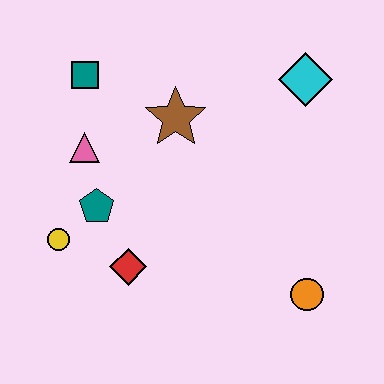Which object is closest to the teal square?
The pink triangle is closest to the teal square.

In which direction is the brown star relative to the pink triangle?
The brown star is to the right of the pink triangle.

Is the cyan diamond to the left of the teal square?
No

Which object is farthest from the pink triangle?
The orange circle is farthest from the pink triangle.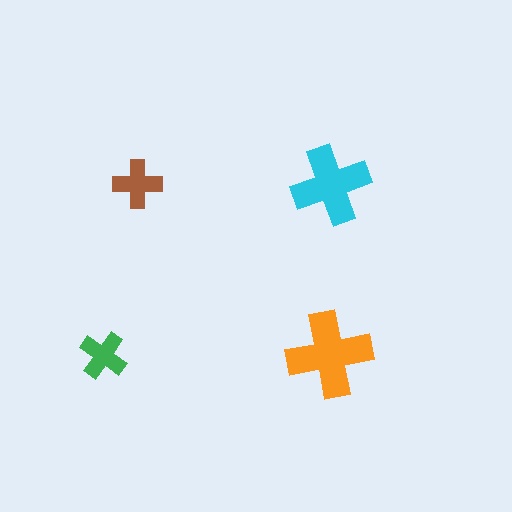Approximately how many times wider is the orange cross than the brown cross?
About 1.5 times wider.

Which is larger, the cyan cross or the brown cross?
The cyan one.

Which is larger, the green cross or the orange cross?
The orange one.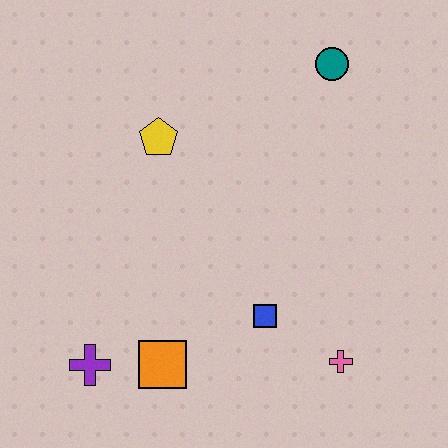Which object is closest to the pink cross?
The blue square is closest to the pink cross.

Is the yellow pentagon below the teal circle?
Yes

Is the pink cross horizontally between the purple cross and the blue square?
No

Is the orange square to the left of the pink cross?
Yes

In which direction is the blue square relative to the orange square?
The blue square is to the right of the orange square.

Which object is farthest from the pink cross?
The teal circle is farthest from the pink cross.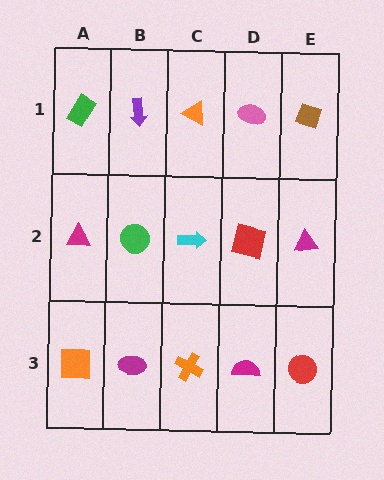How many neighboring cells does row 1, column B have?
3.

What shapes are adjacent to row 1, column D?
A red square (row 2, column D), an orange triangle (row 1, column C), a brown diamond (row 1, column E).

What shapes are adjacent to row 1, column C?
A cyan arrow (row 2, column C), a purple arrow (row 1, column B), a pink ellipse (row 1, column D).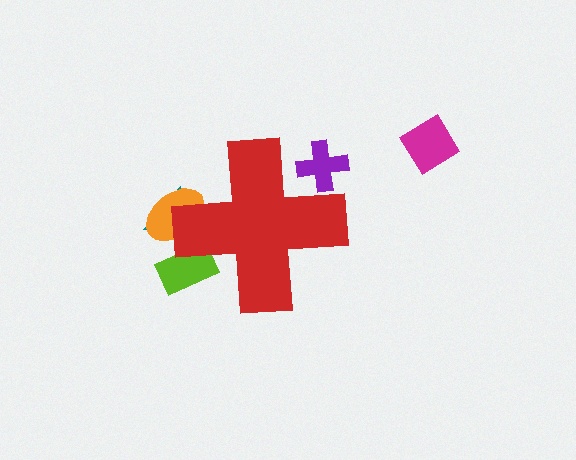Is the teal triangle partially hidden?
Yes, the teal triangle is partially hidden behind the red cross.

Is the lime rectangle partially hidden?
Yes, the lime rectangle is partially hidden behind the red cross.